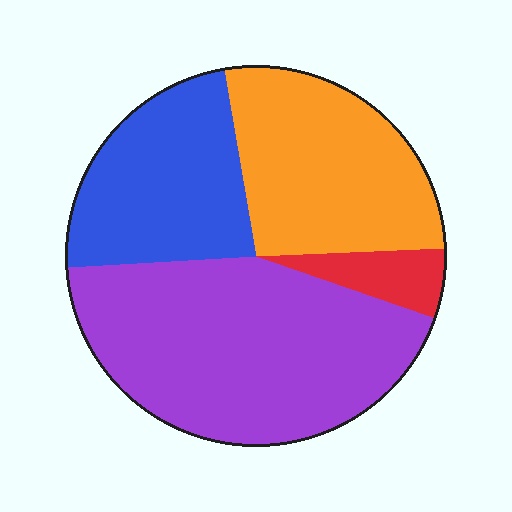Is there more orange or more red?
Orange.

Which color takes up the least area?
Red, at roughly 5%.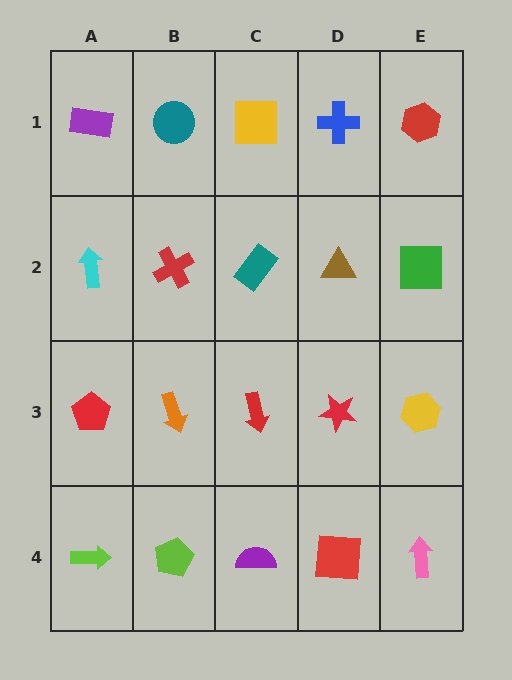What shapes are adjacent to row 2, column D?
A blue cross (row 1, column D), a red star (row 3, column D), a teal rectangle (row 2, column C), a green square (row 2, column E).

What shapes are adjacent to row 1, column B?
A red cross (row 2, column B), a purple rectangle (row 1, column A), a yellow square (row 1, column C).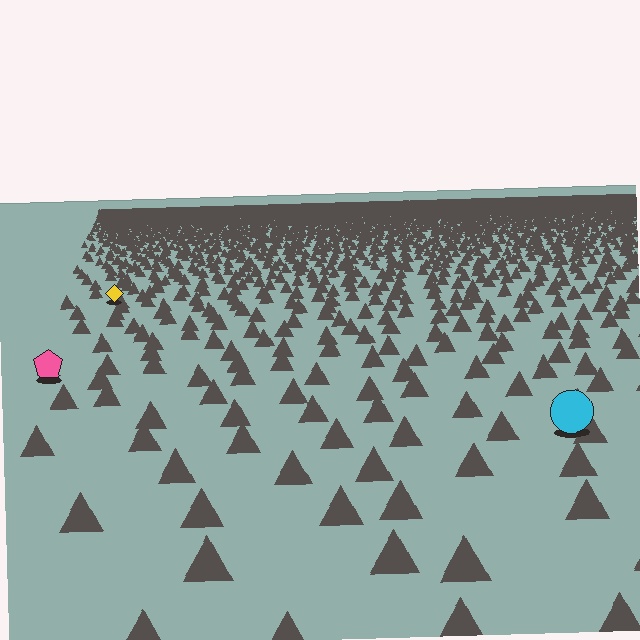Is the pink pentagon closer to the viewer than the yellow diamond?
Yes. The pink pentagon is closer — you can tell from the texture gradient: the ground texture is coarser near it.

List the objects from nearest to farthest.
From nearest to farthest: the cyan circle, the pink pentagon, the yellow diamond.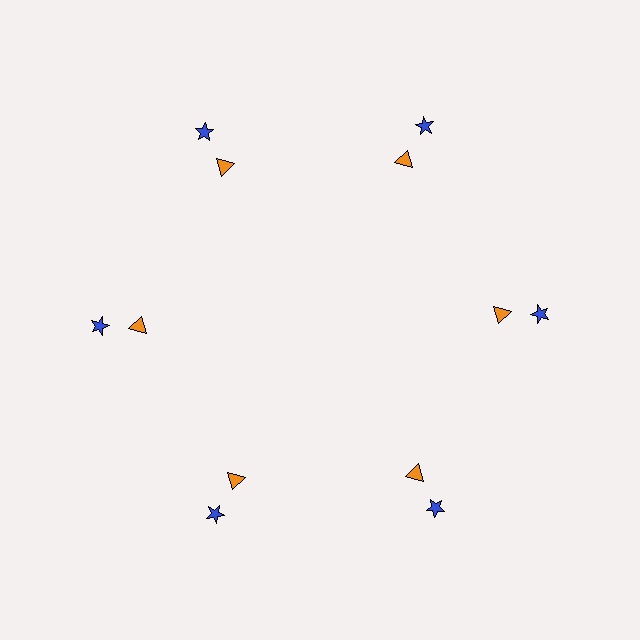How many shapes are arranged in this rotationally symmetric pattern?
There are 12 shapes, arranged in 6 groups of 2.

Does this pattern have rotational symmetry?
Yes, this pattern has 6-fold rotational symmetry. It looks the same after rotating 60 degrees around the center.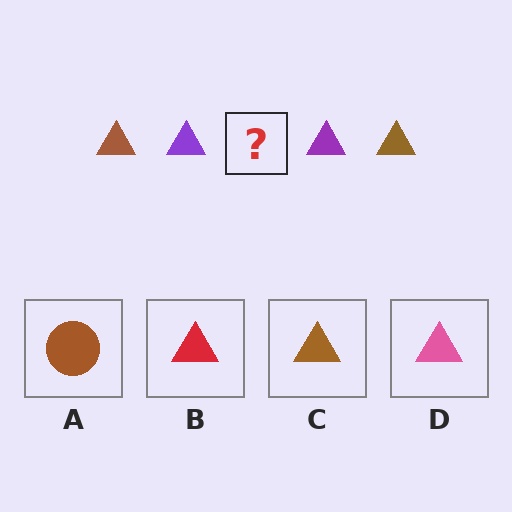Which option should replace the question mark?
Option C.